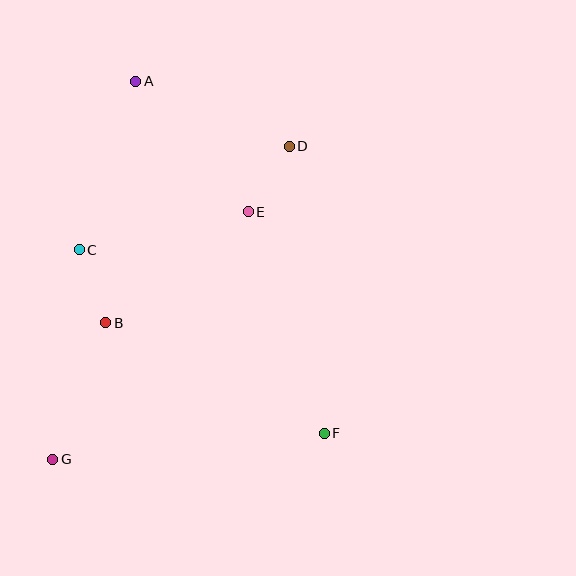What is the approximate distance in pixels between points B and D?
The distance between B and D is approximately 254 pixels.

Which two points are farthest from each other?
Points A and F are farthest from each other.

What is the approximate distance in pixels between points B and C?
The distance between B and C is approximately 78 pixels.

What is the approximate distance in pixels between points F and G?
The distance between F and G is approximately 272 pixels.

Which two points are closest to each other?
Points D and E are closest to each other.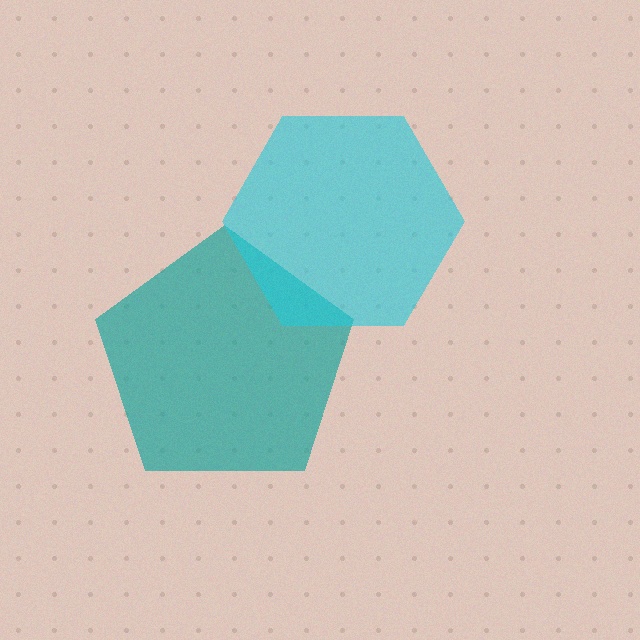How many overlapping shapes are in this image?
There are 2 overlapping shapes in the image.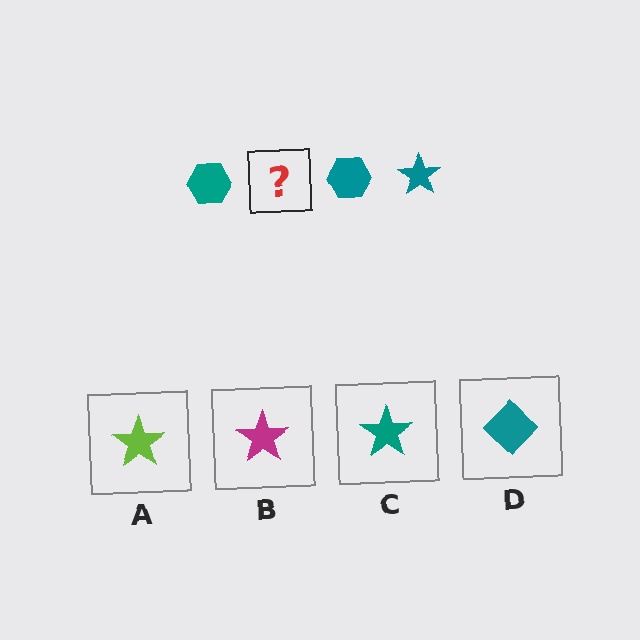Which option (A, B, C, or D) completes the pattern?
C.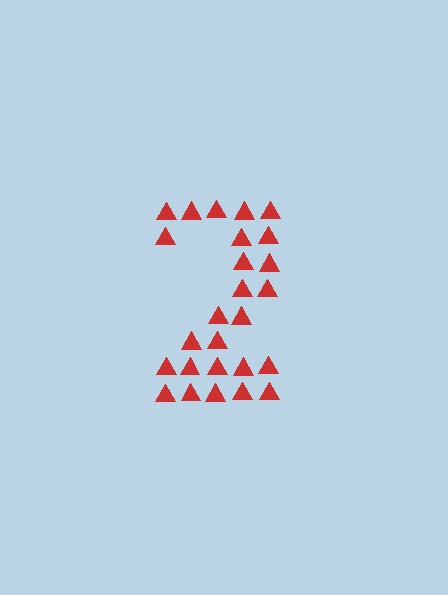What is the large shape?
The large shape is the digit 2.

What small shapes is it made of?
It is made of small triangles.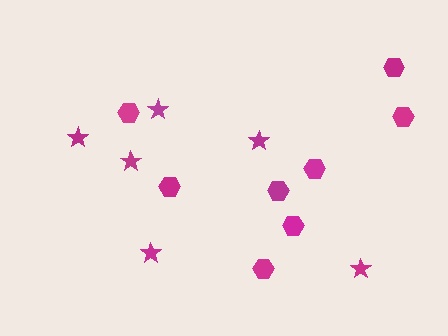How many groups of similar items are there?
There are 2 groups: one group of hexagons (8) and one group of stars (6).